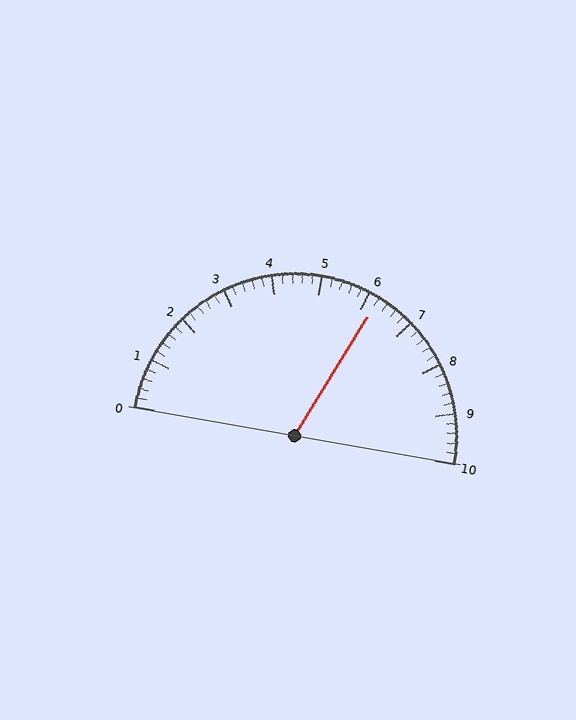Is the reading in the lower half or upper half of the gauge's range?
The reading is in the upper half of the range (0 to 10).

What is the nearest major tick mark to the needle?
The nearest major tick mark is 6.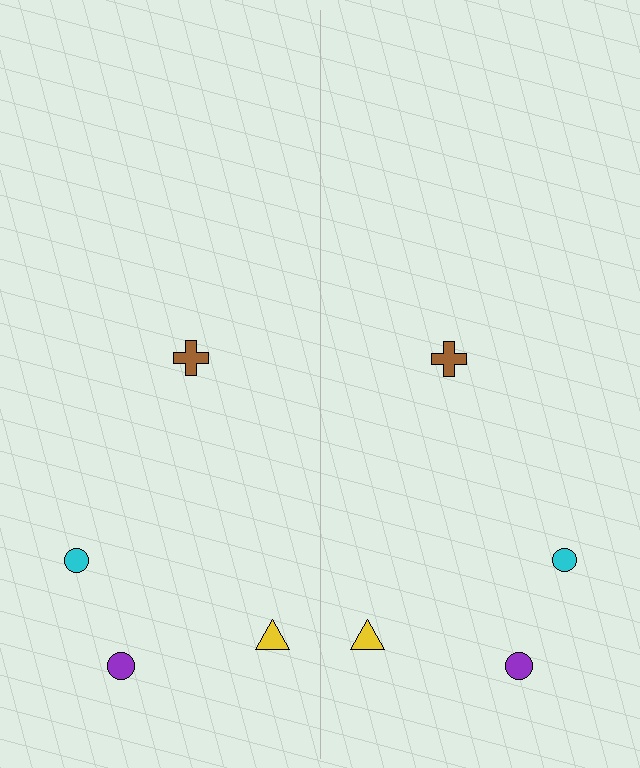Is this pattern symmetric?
Yes, this pattern has bilateral (reflection) symmetry.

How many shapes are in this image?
There are 8 shapes in this image.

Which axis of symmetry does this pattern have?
The pattern has a vertical axis of symmetry running through the center of the image.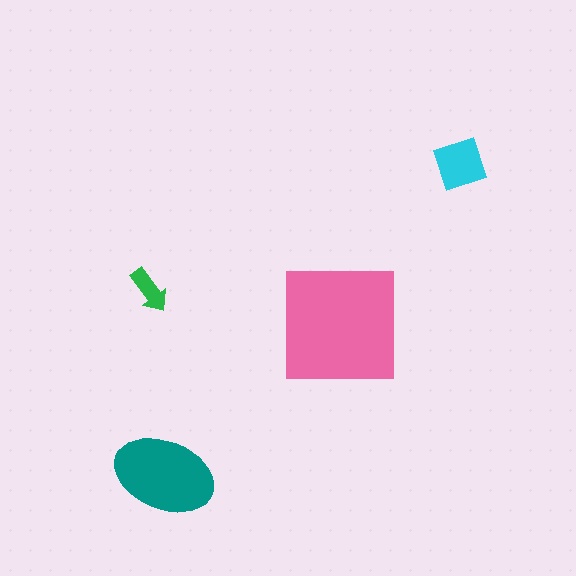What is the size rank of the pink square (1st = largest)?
1st.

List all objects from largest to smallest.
The pink square, the teal ellipse, the cyan diamond, the green arrow.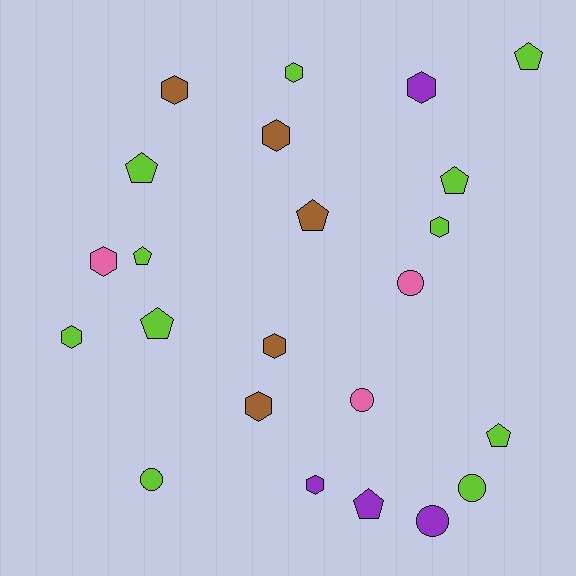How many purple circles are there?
There is 1 purple circle.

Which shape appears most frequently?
Hexagon, with 10 objects.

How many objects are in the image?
There are 23 objects.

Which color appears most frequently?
Lime, with 11 objects.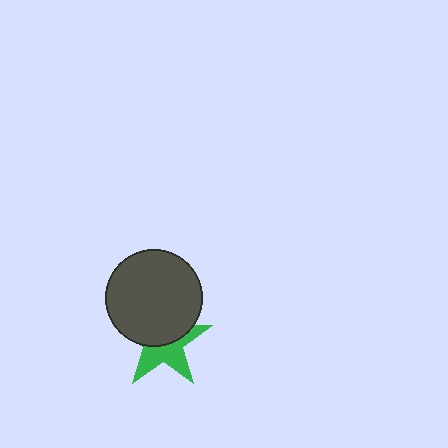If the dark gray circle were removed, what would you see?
You would see the complete green star.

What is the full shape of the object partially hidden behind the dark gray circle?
The partially hidden object is a green star.